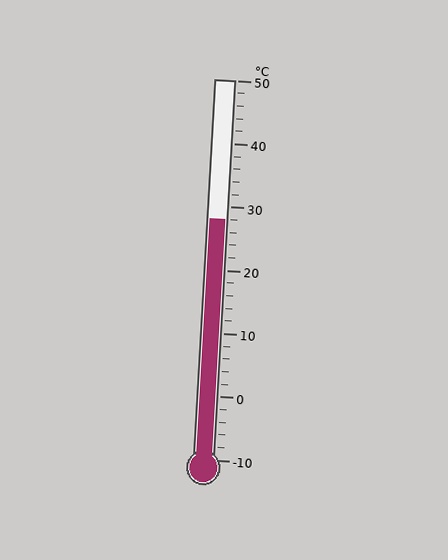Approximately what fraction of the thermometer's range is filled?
The thermometer is filled to approximately 65% of its range.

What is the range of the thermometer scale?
The thermometer scale ranges from -10°C to 50°C.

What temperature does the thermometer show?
The thermometer shows approximately 28°C.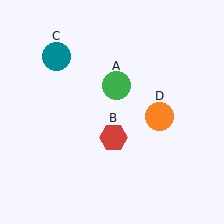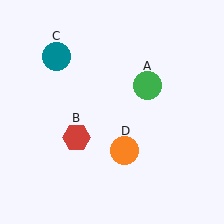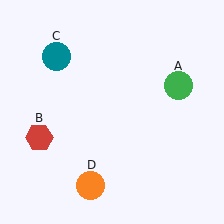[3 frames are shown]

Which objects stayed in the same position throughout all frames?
Teal circle (object C) remained stationary.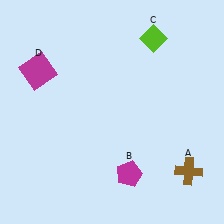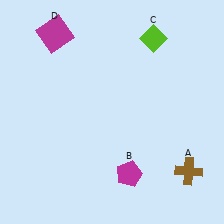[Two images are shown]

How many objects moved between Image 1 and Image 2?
1 object moved between the two images.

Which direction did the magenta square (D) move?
The magenta square (D) moved up.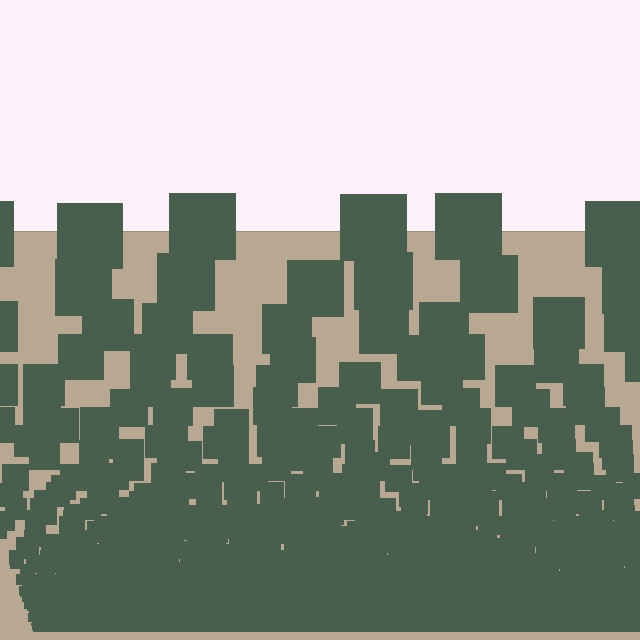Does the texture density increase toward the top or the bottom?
Density increases toward the bottom.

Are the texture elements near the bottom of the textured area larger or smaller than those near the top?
Smaller. The gradient is inverted — elements near the bottom are smaller and denser.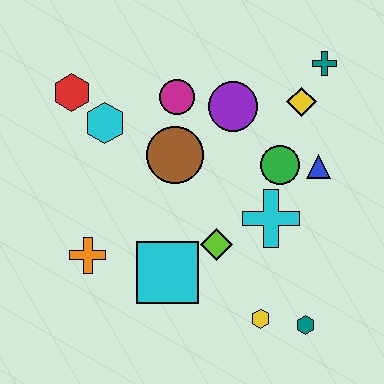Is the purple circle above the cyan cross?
Yes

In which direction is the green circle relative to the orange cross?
The green circle is to the right of the orange cross.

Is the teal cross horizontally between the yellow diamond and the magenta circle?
No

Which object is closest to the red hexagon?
The cyan hexagon is closest to the red hexagon.